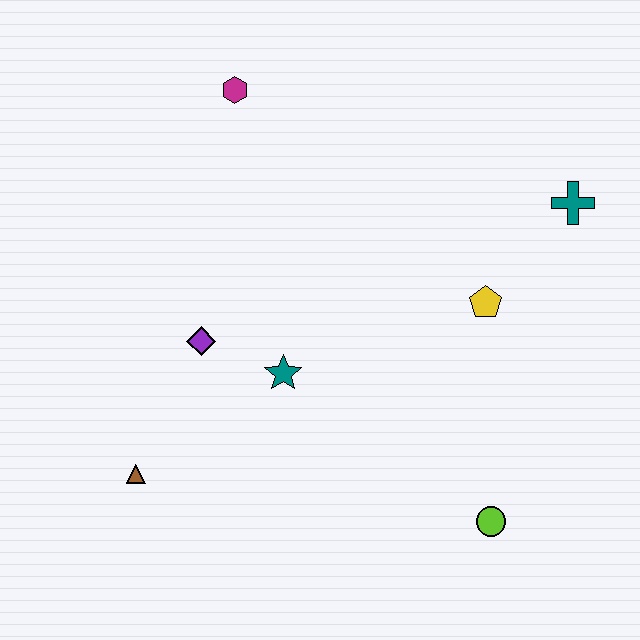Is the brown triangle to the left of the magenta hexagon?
Yes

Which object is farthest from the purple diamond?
The teal cross is farthest from the purple diamond.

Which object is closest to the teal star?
The purple diamond is closest to the teal star.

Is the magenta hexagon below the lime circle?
No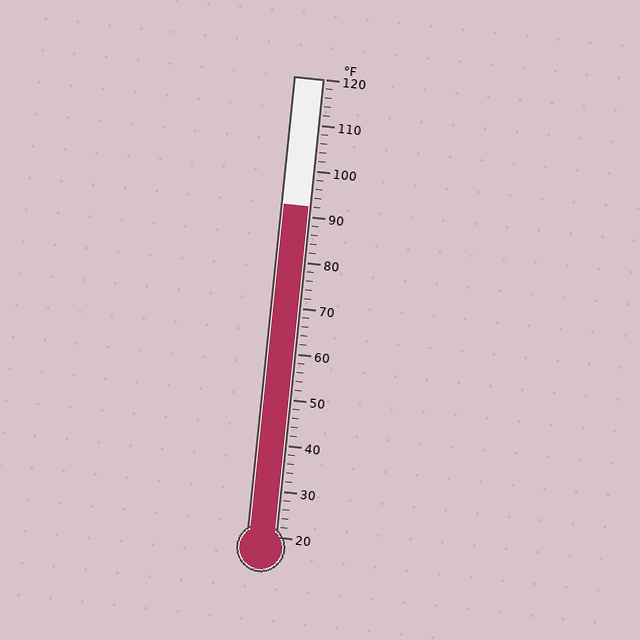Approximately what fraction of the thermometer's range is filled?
The thermometer is filled to approximately 70% of its range.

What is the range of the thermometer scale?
The thermometer scale ranges from 20°F to 120°F.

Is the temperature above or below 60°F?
The temperature is above 60°F.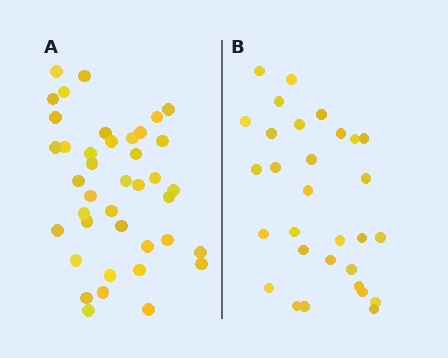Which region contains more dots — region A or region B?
Region A (the left region) has more dots.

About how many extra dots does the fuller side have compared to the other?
Region A has roughly 10 or so more dots than region B.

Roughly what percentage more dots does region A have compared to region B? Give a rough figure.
About 35% more.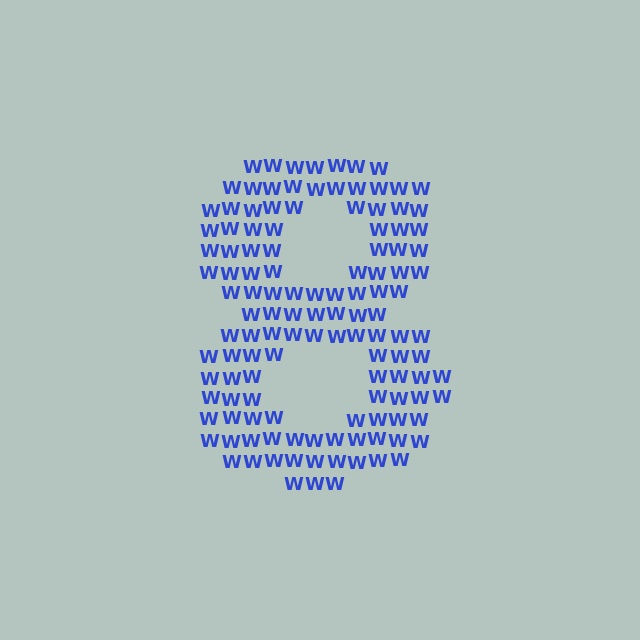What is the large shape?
The large shape is the digit 8.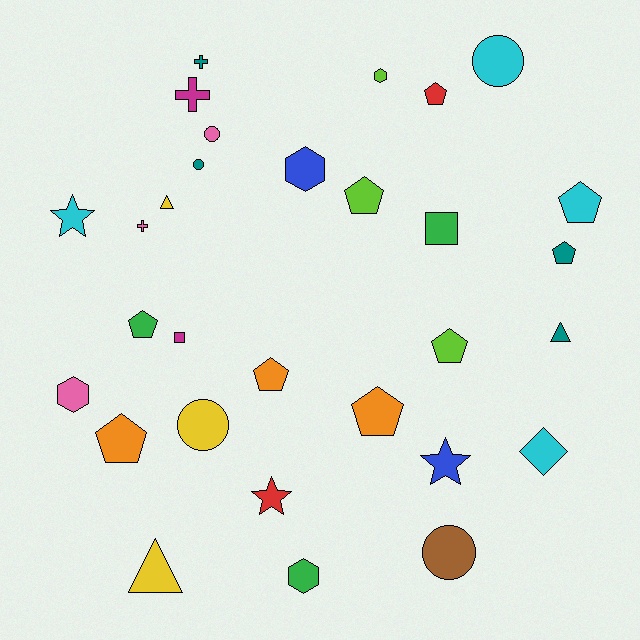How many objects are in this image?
There are 30 objects.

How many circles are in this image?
There are 5 circles.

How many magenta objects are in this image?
There are 2 magenta objects.